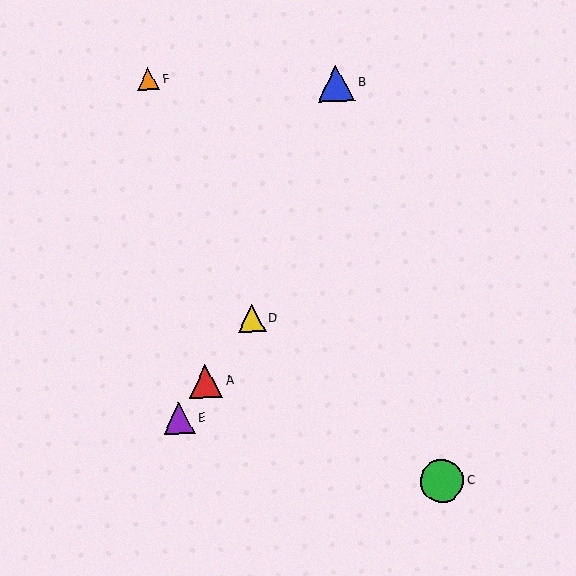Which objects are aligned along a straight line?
Objects A, D, E are aligned along a straight line.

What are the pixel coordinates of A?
Object A is at (206, 382).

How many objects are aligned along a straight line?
3 objects (A, D, E) are aligned along a straight line.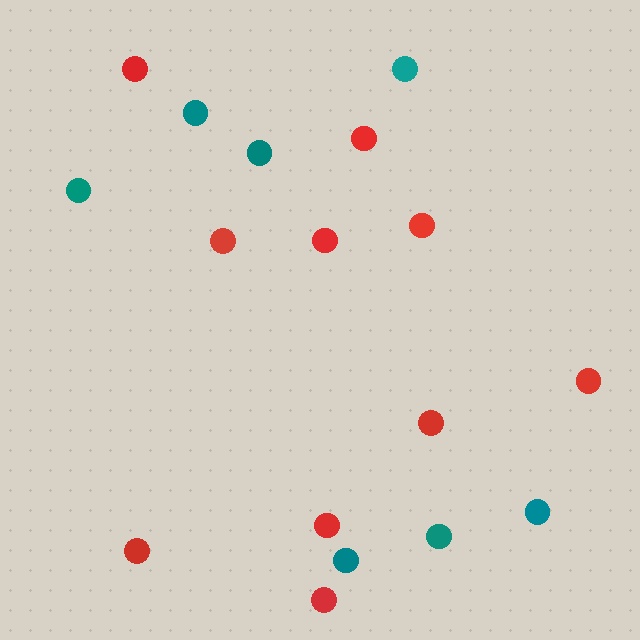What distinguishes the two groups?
There are 2 groups: one group of teal circles (7) and one group of red circles (10).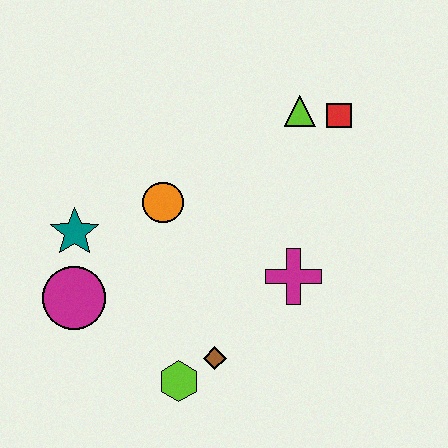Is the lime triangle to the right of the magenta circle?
Yes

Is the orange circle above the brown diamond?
Yes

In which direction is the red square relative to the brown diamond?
The red square is above the brown diamond.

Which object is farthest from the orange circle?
The red square is farthest from the orange circle.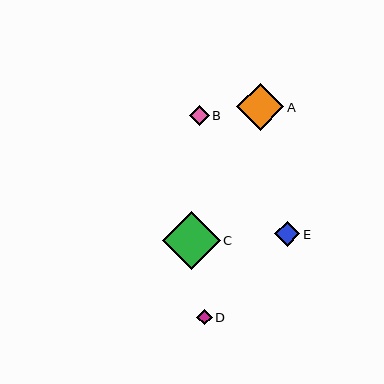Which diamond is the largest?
Diamond C is the largest with a size of approximately 58 pixels.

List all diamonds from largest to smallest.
From largest to smallest: C, A, E, B, D.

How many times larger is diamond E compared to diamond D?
Diamond E is approximately 1.7 times the size of diamond D.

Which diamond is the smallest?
Diamond D is the smallest with a size of approximately 15 pixels.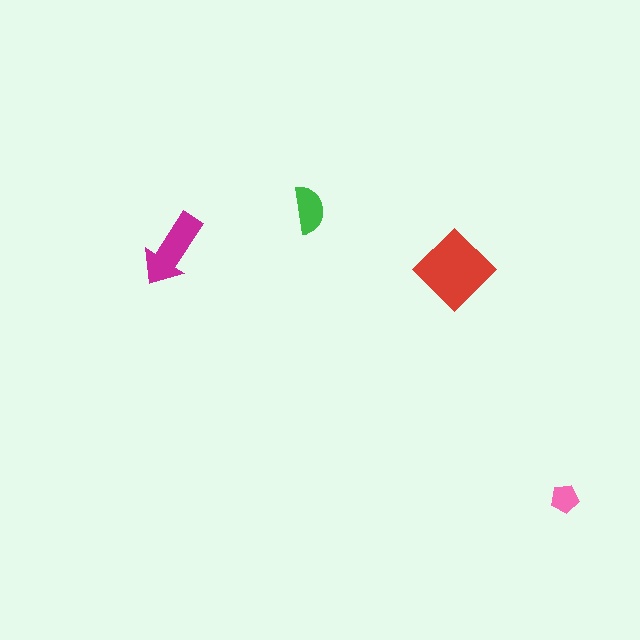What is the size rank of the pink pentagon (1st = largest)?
4th.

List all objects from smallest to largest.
The pink pentagon, the green semicircle, the magenta arrow, the red diamond.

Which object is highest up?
The green semicircle is topmost.